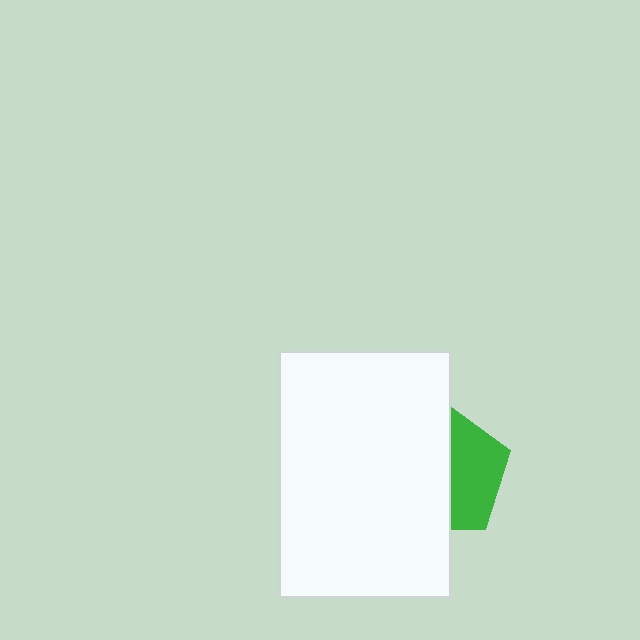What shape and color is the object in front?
The object in front is a white rectangle.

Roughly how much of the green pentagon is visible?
A small part of it is visible (roughly 41%).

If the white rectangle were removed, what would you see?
You would see the complete green pentagon.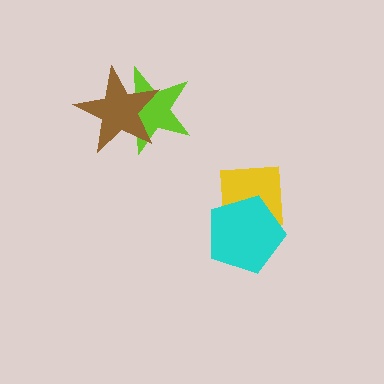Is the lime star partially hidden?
Yes, it is partially covered by another shape.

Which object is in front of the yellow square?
The cyan pentagon is in front of the yellow square.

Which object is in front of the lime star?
The brown star is in front of the lime star.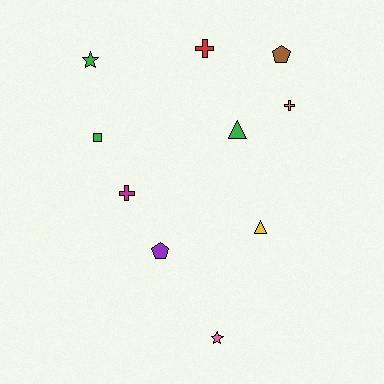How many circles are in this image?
There are no circles.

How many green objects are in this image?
There are 3 green objects.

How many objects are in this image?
There are 10 objects.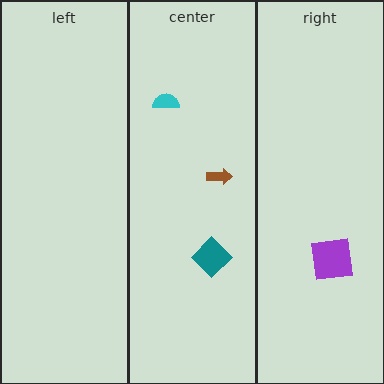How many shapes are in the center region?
3.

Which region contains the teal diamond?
The center region.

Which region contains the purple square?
The right region.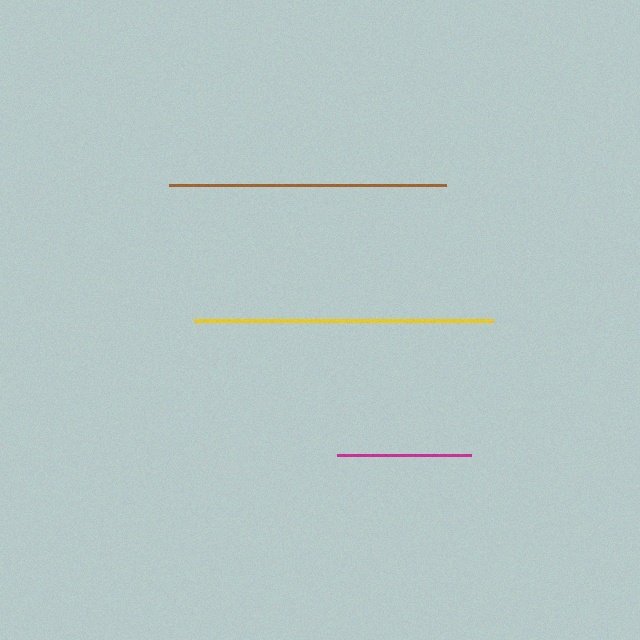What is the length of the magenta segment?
The magenta segment is approximately 133 pixels long.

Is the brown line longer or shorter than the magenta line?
The brown line is longer than the magenta line.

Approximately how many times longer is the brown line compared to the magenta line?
The brown line is approximately 2.1 times the length of the magenta line.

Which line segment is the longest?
The yellow line is the longest at approximately 299 pixels.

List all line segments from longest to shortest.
From longest to shortest: yellow, brown, magenta.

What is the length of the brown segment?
The brown segment is approximately 277 pixels long.